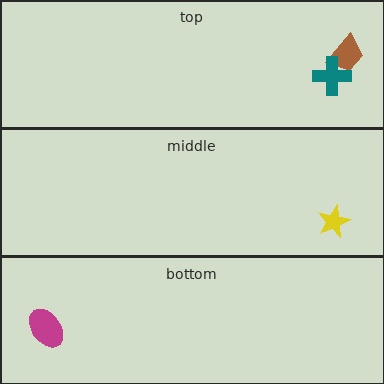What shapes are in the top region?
The brown trapezoid, the teal cross.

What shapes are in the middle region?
The yellow star.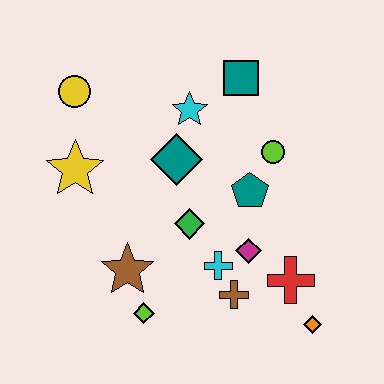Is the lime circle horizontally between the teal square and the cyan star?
No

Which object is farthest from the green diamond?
The yellow circle is farthest from the green diamond.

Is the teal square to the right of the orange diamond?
No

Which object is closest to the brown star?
The lime diamond is closest to the brown star.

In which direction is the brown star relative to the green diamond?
The brown star is to the left of the green diamond.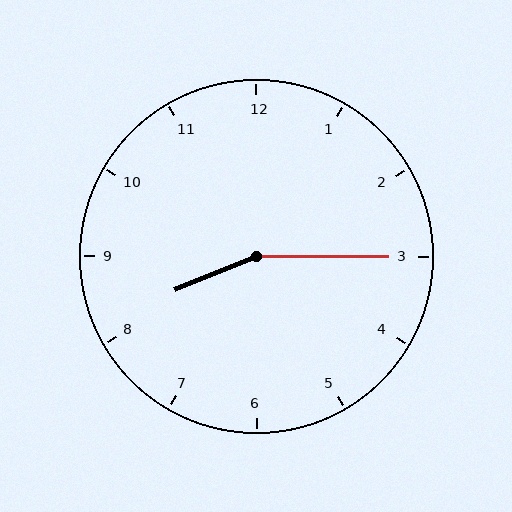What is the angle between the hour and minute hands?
Approximately 158 degrees.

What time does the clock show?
8:15.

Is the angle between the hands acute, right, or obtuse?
It is obtuse.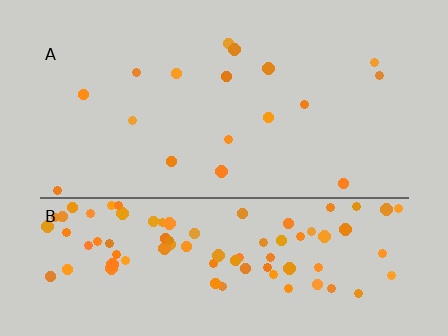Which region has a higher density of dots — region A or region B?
B (the bottom).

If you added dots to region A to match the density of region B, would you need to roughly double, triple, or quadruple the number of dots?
Approximately quadruple.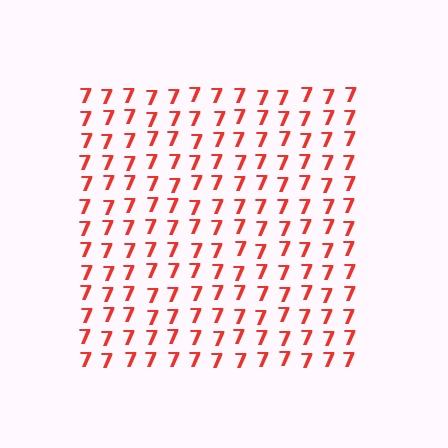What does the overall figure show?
The overall figure shows a square.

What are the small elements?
The small elements are digit 7's.